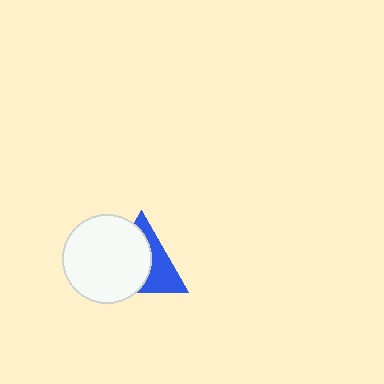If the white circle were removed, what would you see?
You would see the complete blue triangle.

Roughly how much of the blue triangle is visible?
A small part of it is visible (roughly 42%).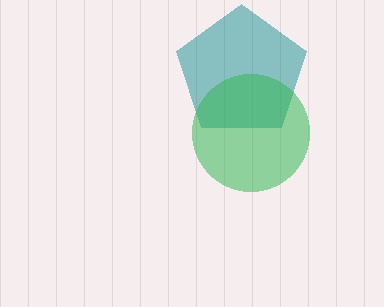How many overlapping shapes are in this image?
There are 2 overlapping shapes in the image.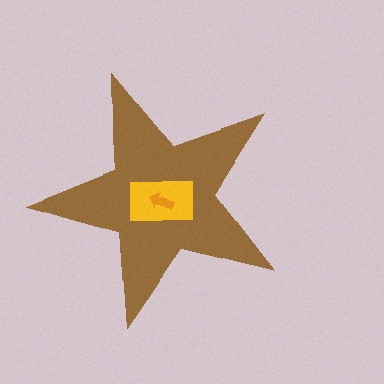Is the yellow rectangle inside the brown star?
Yes.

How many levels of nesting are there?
3.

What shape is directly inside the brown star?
The yellow rectangle.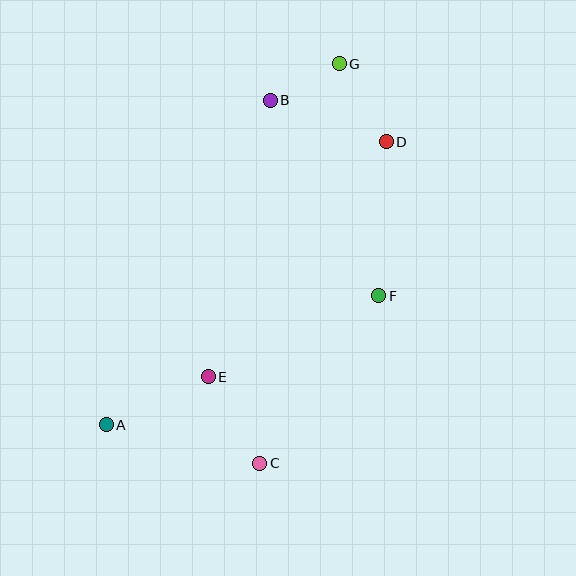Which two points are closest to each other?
Points B and G are closest to each other.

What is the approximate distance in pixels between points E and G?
The distance between E and G is approximately 339 pixels.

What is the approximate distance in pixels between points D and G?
The distance between D and G is approximately 91 pixels.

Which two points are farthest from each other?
Points A and G are farthest from each other.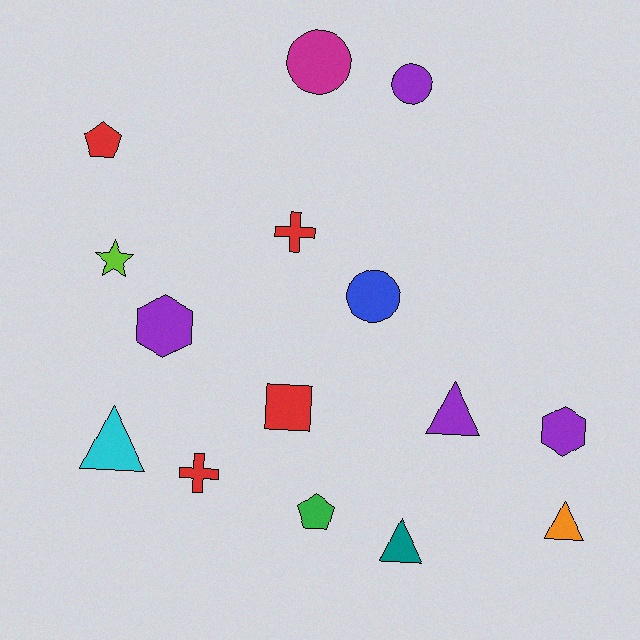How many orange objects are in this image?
There is 1 orange object.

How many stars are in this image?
There is 1 star.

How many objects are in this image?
There are 15 objects.